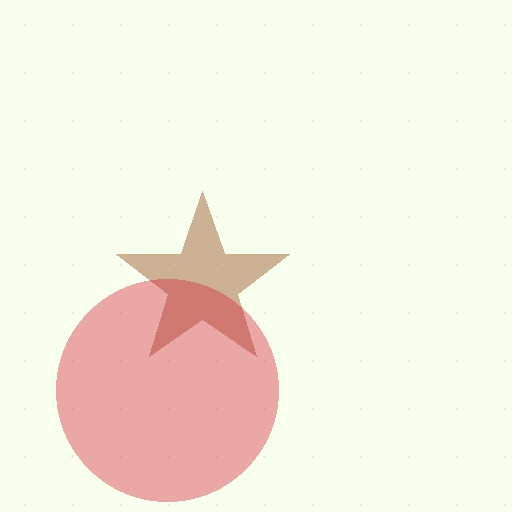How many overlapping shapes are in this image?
There are 2 overlapping shapes in the image.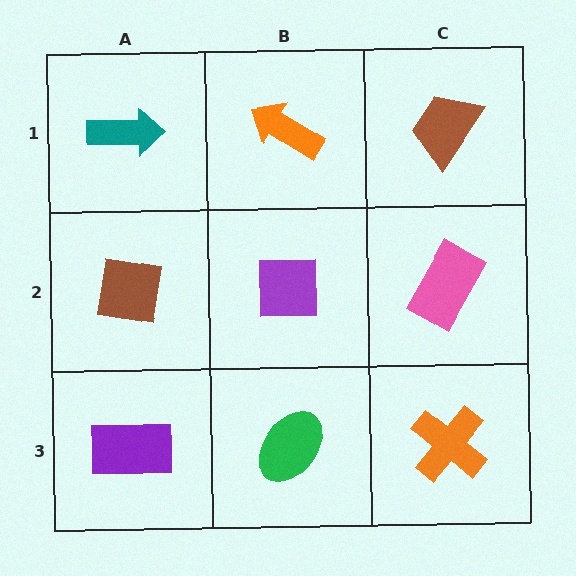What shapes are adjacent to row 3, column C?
A pink rectangle (row 2, column C), a green ellipse (row 3, column B).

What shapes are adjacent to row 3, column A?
A brown square (row 2, column A), a green ellipse (row 3, column B).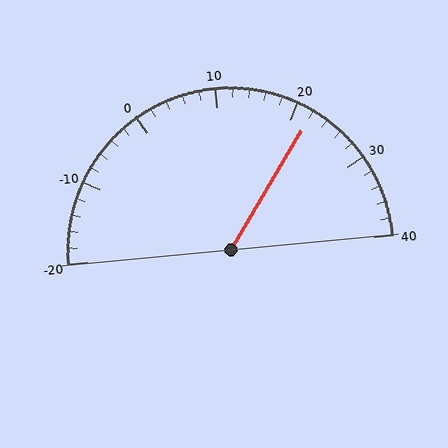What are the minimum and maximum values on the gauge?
The gauge ranges from -20 to 40.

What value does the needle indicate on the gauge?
The needle indicates approximately 22.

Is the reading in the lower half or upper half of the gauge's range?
The reading is in the upper half of the range (-20 to 40).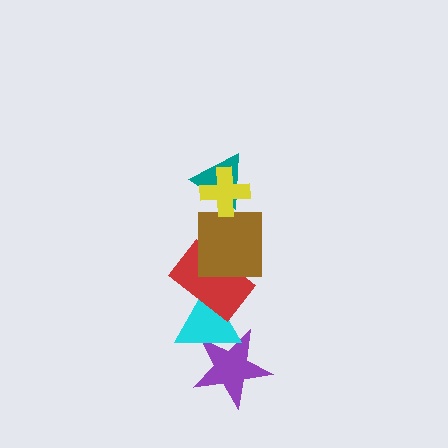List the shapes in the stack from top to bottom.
From top to bottom: the yellow cross, the teal triangle, the brown square, the red rectangle, the cyan triangle, the purple star.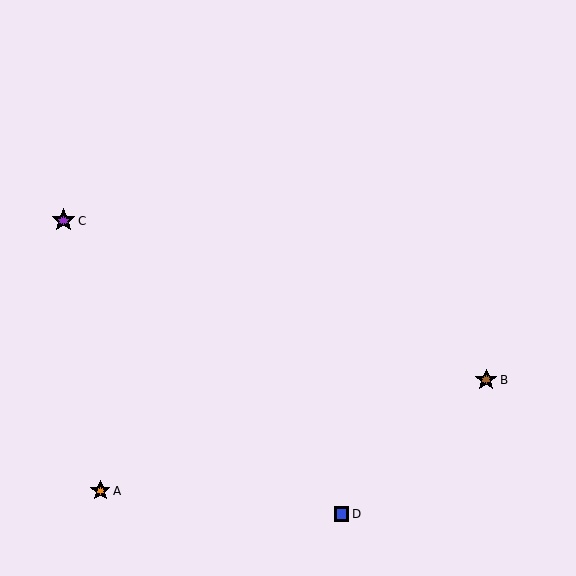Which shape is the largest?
The purple star (labeled C) is the largest.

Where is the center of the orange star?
The center of the orange star is at (100, 491).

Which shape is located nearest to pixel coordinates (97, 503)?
The orange star (labeled A) at (100, 491) is nearest to that location.